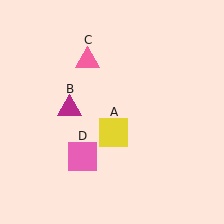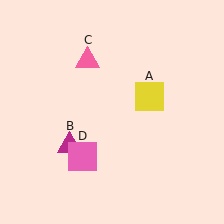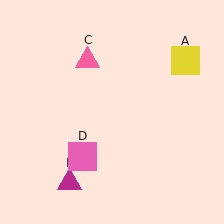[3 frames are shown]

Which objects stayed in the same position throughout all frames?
Pink triangle (object C) and pink square (object D) remained stationary.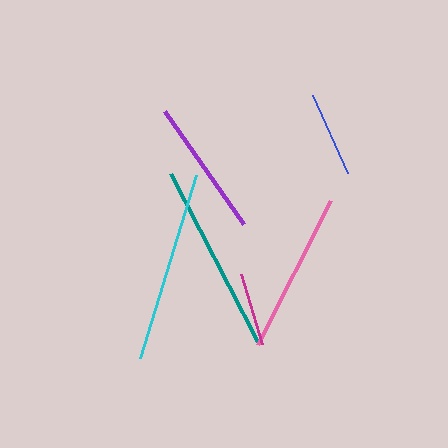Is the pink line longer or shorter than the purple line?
The pink line is longer than the purple line.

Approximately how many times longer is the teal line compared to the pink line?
The teal line is approximately 1.2 times the length of the pink line.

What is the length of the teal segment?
The teal segment is approximately 188 pixels long.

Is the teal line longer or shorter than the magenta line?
The teal line is longer than the magenta line.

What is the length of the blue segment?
The blue segment is approximately 86 pixels long.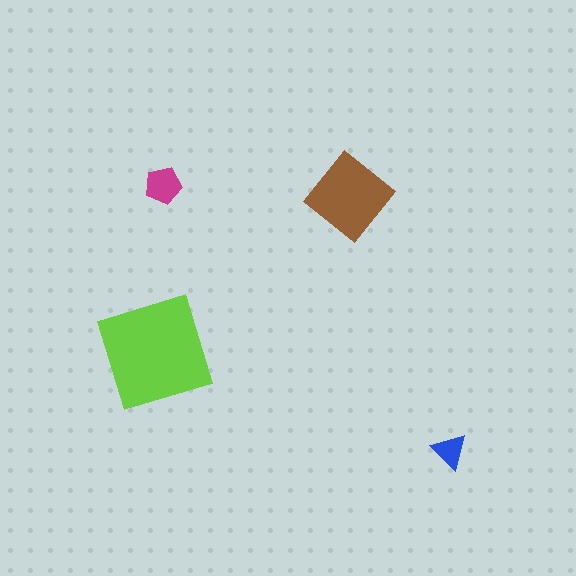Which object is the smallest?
The blue triangle.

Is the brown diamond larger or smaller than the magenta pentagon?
Larger.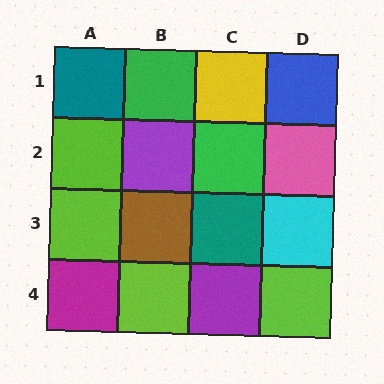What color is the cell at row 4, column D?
Lime.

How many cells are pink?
1 cell is pink.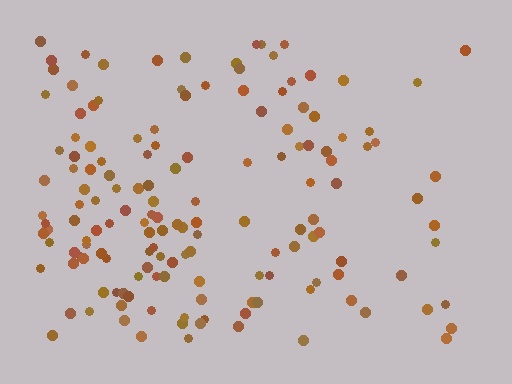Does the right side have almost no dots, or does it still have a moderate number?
Still a moderate number, just noticeably fewer than the left.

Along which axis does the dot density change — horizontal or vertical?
Horizontal.